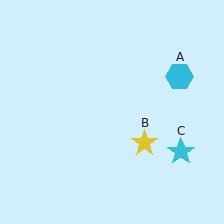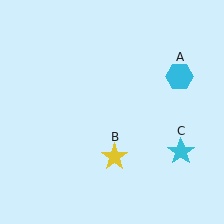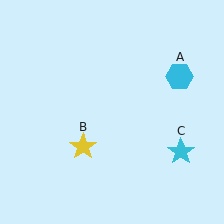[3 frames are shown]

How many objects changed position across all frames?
1 object changed position: yellow star (object B).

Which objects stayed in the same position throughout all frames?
Cyan hexagon (object A) and cyan star (object C) remained stationary.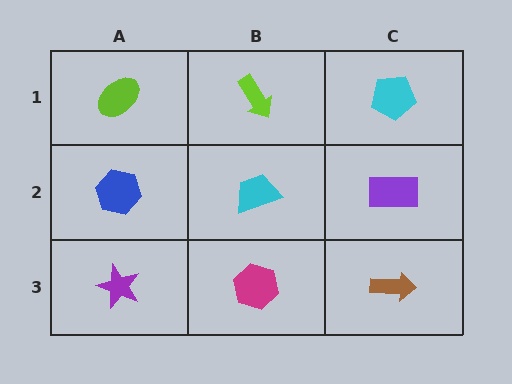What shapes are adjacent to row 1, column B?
A cyan trapezoid (row 2, column B), a lime ellipse (row 1, column A), a cyan pentagon (row 1, column C).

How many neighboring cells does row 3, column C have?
2.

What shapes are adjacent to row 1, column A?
A blue hexagon (row 2, column A), a lime arrow (row 1, column B).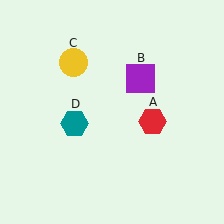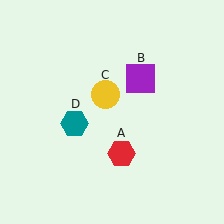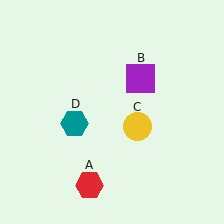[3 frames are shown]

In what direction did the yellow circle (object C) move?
The yellow circle (object C) moved down and to the right.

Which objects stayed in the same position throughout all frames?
Purple square (object B) and teal hexagon (object D) remained stationary.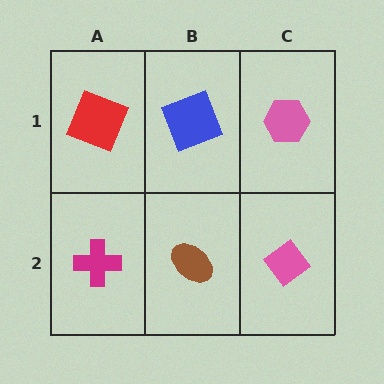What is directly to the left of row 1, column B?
A red square.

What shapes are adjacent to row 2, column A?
A red square (row 1, column A), a brown ellipse (row 2, column B).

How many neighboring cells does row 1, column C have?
2.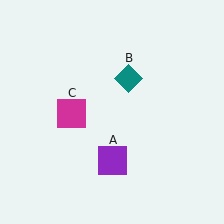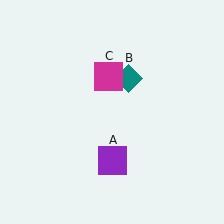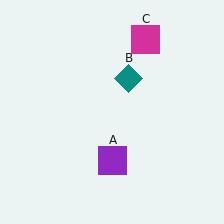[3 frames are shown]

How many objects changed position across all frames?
1 object changed position: magenta square (object C).